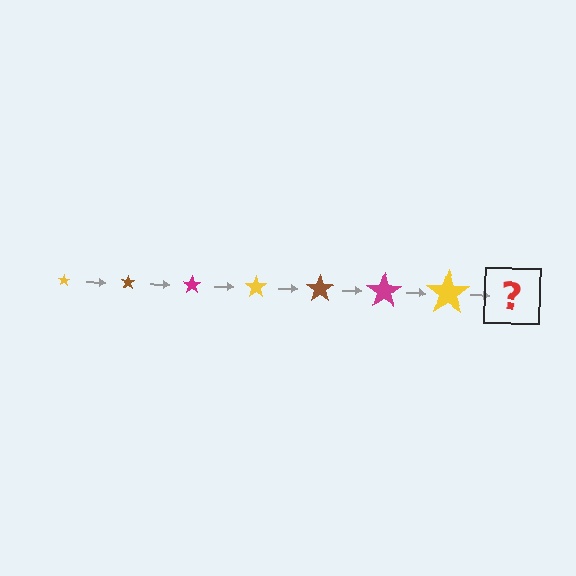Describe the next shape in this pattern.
It should be a brown star, larger than the previous one.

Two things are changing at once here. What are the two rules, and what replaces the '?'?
The two rules are that the star grows larger each step and the color cycles through yellow, brown, and magenta. The '?' should be a brown star, larger than the previous one.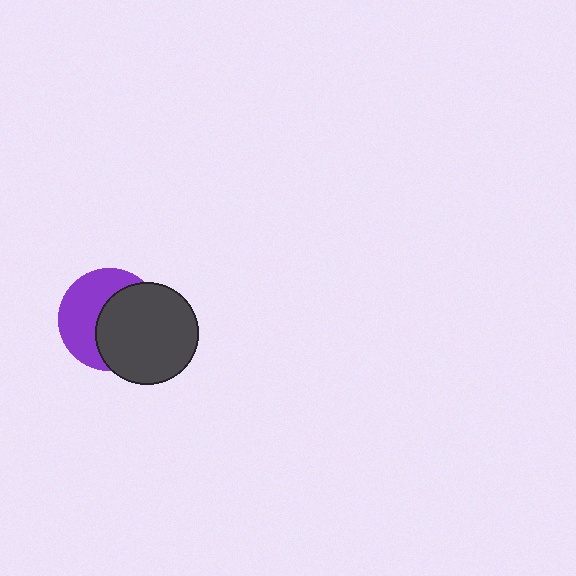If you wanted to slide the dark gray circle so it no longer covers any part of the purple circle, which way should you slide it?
Slide it right — that is the most direct way to separate the two shapes.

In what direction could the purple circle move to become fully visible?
The purple circle could move left. That would shift it out from behind the dark gray circle entirely.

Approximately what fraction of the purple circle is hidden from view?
Roughly 52% of the purple circle is hidden behind the dark gray circle.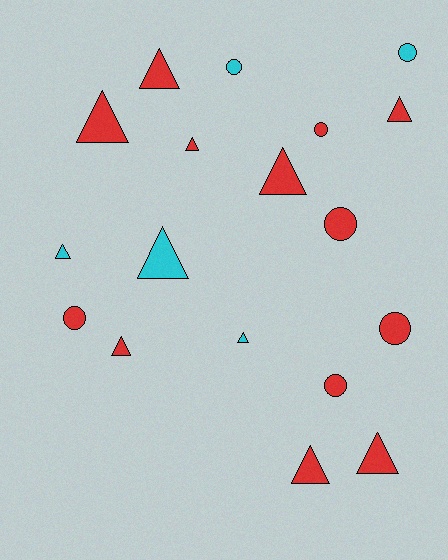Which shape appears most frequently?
Triangle, with 11 objects.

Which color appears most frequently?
Red, with 13 objects.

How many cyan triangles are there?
There are 3 cyan triangles.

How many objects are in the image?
There are 18 objects.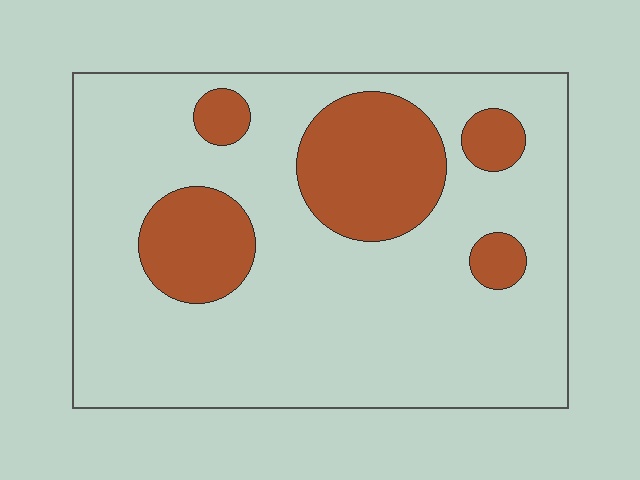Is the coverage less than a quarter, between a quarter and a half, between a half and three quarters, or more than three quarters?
Less than a quarter.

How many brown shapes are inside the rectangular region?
5.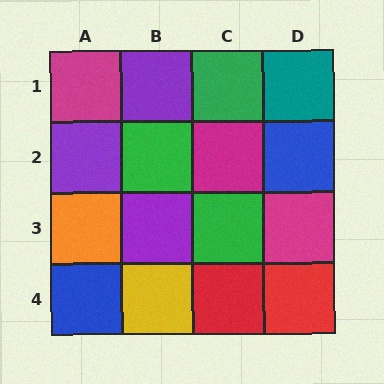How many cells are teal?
1 cell is teal.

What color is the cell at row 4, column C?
Red.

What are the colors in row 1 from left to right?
Magenta, purple, green, teal.